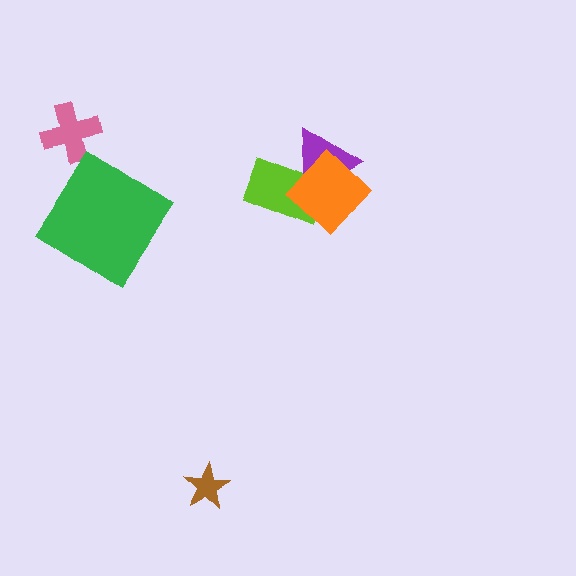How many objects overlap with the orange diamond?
2 objects overlap with the orange diamond.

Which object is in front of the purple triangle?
The orange diamond is in front of the purple triangle.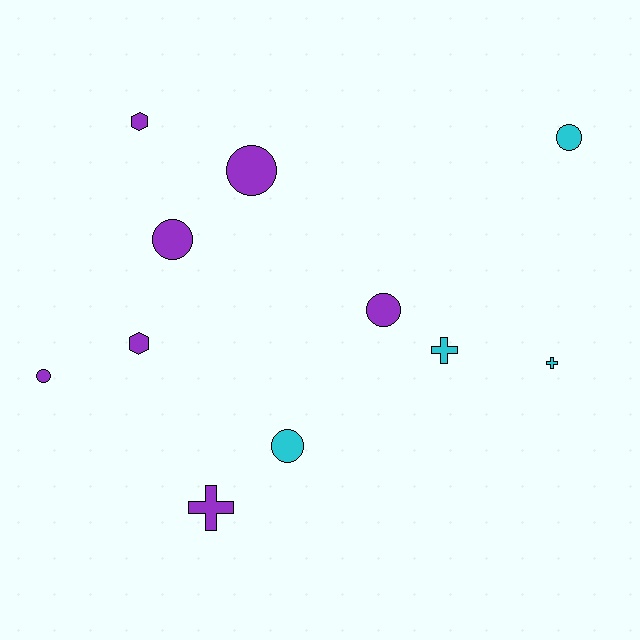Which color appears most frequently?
Purple, with 7 objects.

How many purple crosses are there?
There is 1 purple cross.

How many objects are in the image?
There are 11 objects.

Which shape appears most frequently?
Circle, with 6 objects.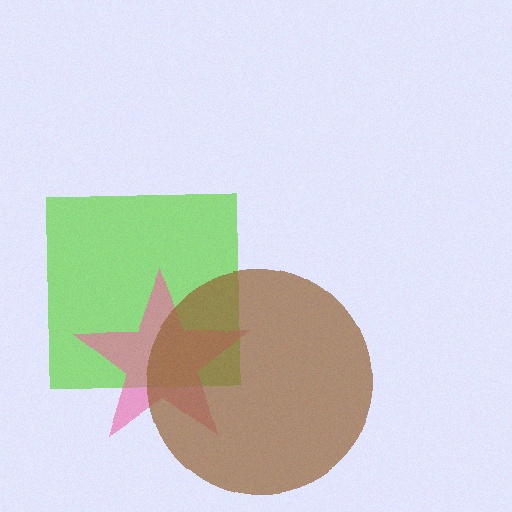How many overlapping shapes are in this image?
There are 3 overlapping shapes in the image.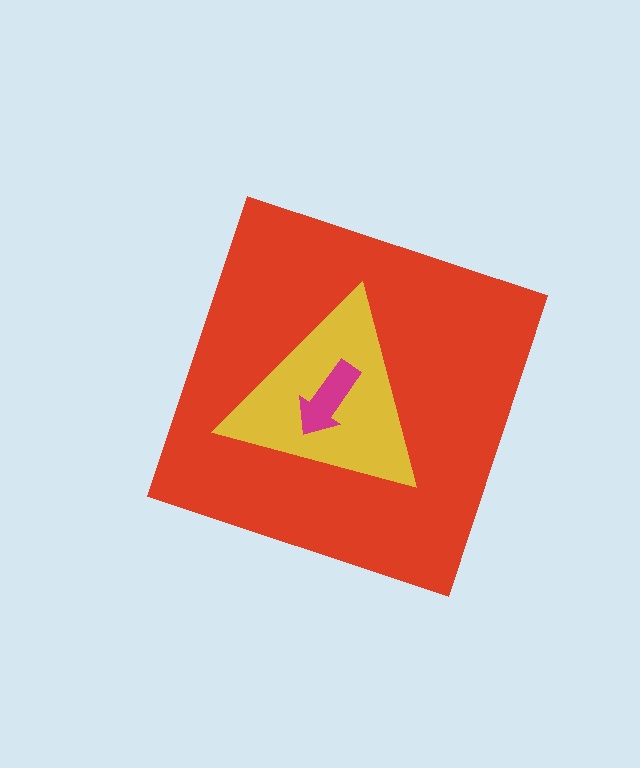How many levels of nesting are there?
3.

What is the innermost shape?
The magenta arrow.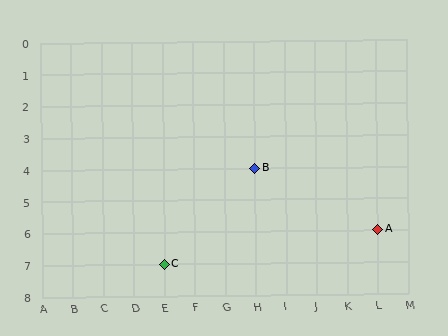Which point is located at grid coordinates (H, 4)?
Point B is at (H, 4).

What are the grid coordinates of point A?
Point A is at grid coordinates (L, 6).